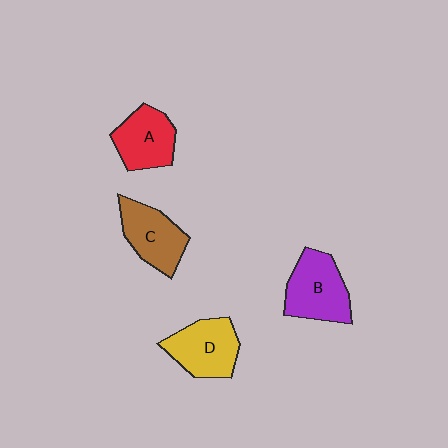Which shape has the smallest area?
Shape A (red).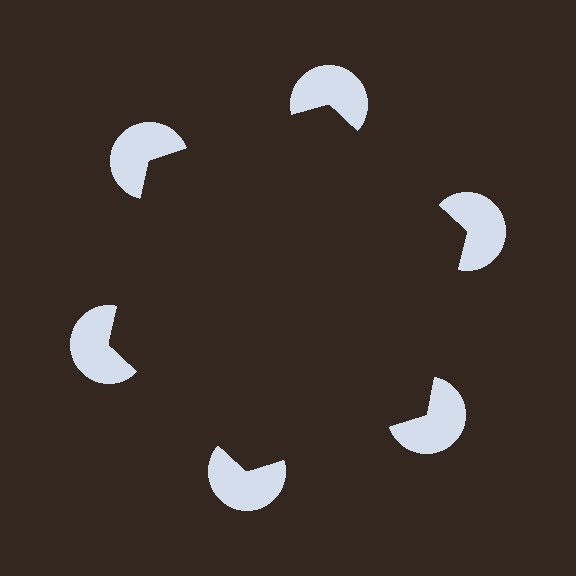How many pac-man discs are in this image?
There are 6 — one at each vertex of the illusory hexagon.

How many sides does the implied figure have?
6 sides.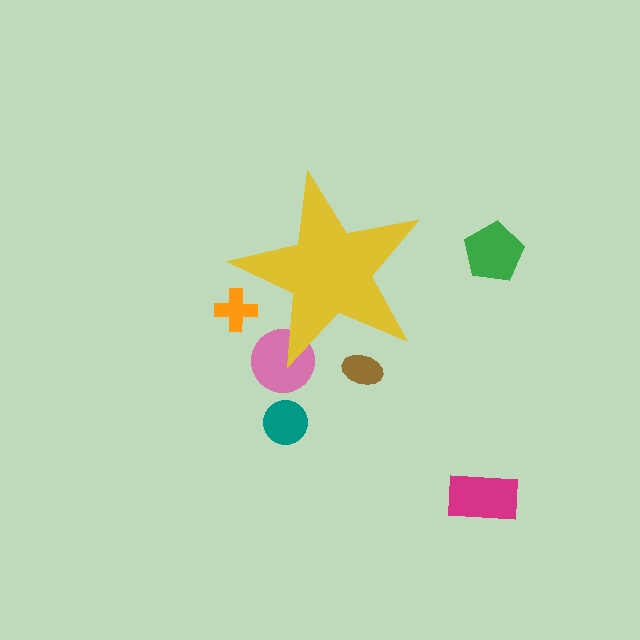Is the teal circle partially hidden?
No, the teal circle is fully visible.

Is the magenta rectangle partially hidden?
No, the magenta rectangle is fully visible.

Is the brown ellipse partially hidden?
Yes, the brown ellipse is partially hidden behind the yellow star.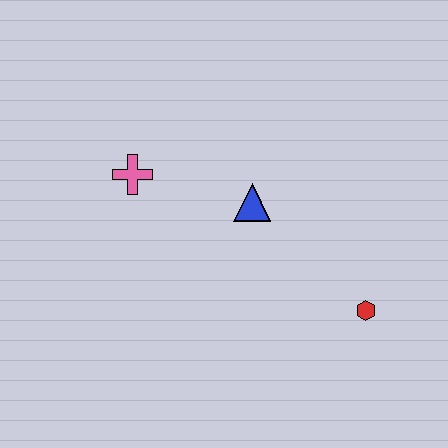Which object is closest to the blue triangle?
The pink cross is closest to the blue triangle.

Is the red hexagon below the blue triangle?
Yes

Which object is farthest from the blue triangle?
The red hexagon is farthest from the blue triangle.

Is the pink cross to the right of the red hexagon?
No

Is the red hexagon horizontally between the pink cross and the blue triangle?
No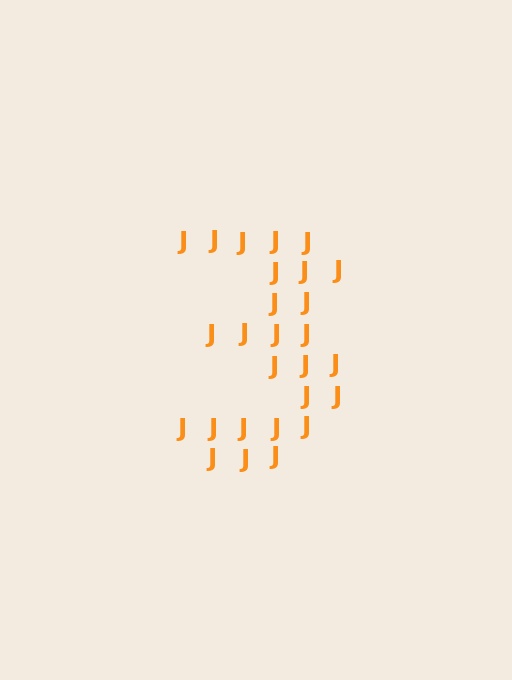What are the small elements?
The small elements are letter J's.